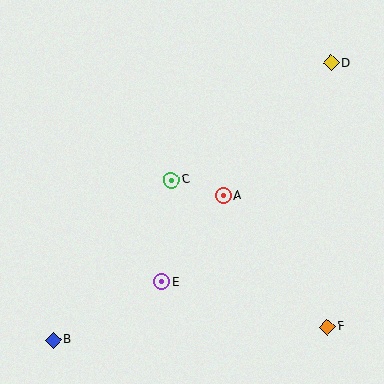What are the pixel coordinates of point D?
Point D is at (331, 63).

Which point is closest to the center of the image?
Point C at (171, 180) is closest to the center.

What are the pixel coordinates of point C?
Point C is at (171, 180).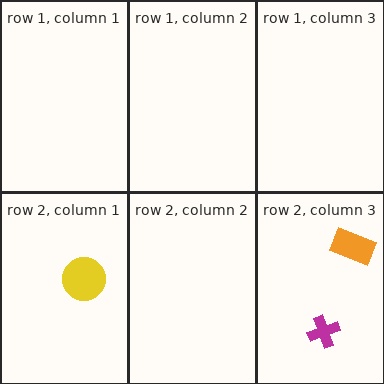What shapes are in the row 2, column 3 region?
The magenta cross, the orange rectangle.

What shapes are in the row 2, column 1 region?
The yellow circle.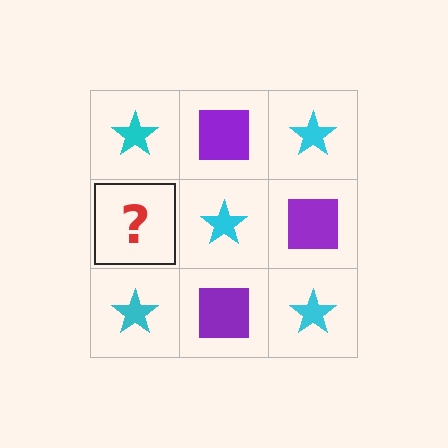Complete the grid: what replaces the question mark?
The question mark should be replaced with a purple square.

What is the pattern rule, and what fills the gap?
The rule is that it alternates cyan star and purple square in a checkerboard pattern. The gap should be filled with a purple square.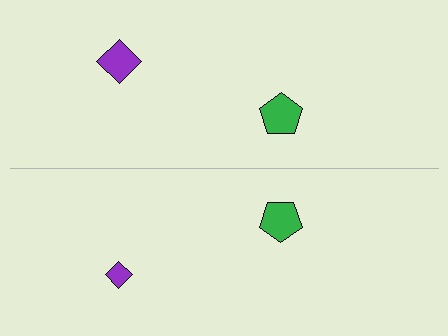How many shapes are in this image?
There are 4 shapes in this image.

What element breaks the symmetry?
The purple diamond on the bottom side has a different size than its mirror counterpart.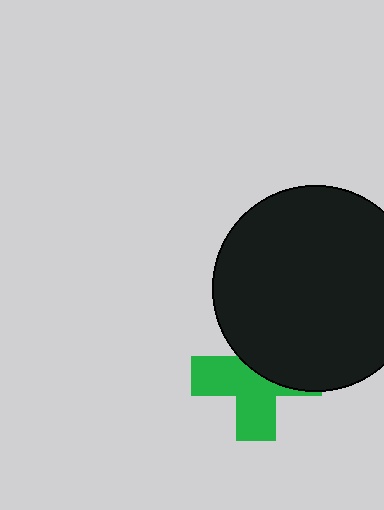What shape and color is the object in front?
The object in front is a black circle.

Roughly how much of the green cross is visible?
About half of it is visible (roughly 54%).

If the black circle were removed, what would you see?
You would see the complete green cross.